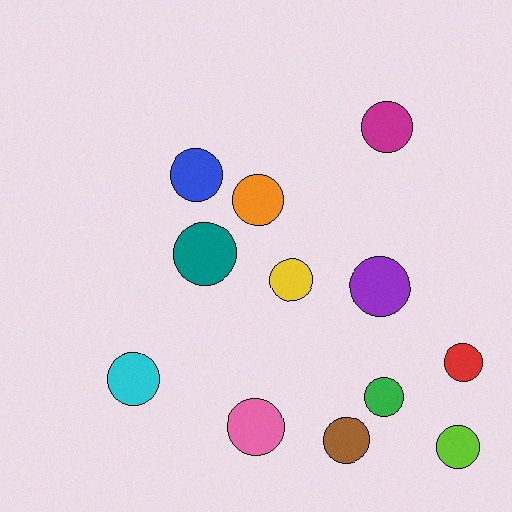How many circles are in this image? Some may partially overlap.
There are 12 circles.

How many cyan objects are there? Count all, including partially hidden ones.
There is 1 cyan object.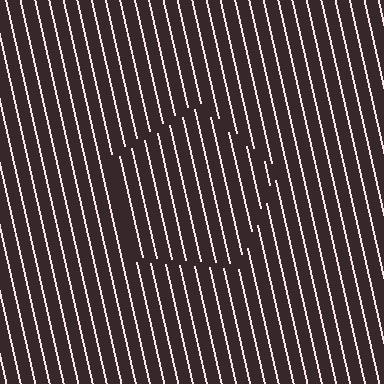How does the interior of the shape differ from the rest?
The interior of the shape contains the same grating, shifted by half a period — the contour is defined by the phase discontinuity where line-ends from the inner and outer gratings abut.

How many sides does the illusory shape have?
5 sides — the line-ends trace a pentagon.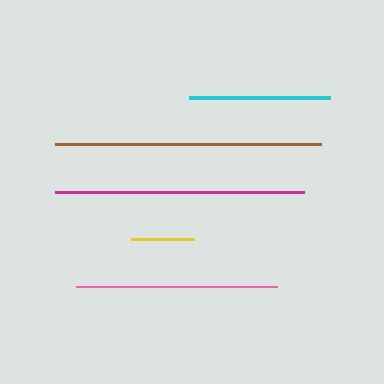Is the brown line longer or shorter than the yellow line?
The brown line is longer than the yellow line.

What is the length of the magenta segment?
The magenta segment is approximately 249 pixels long.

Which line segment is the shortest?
The yellow line is the shortest at approximately 63 pixels.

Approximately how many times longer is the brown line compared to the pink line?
The brown line is approximately 1.3 times the length of the pink line.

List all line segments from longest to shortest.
From longest to shortest: brown, magenta, pink, cyan, yellow.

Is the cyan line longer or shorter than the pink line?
The pink line is longer than the cyan line.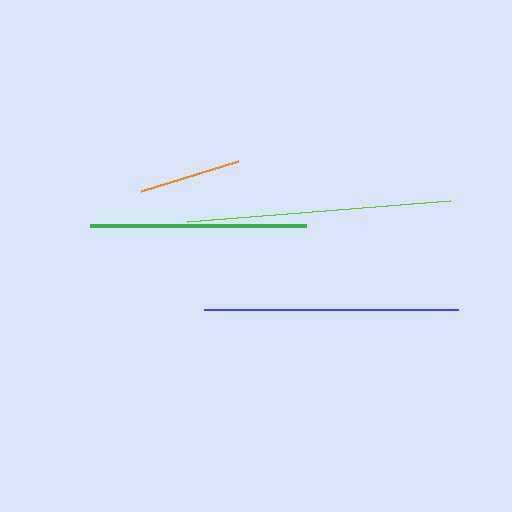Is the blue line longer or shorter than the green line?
The blue line is longer than the green line.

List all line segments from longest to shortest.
From longest to shortest: lime, blue, green, orange.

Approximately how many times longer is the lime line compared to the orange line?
The lime line is approximately 2.6 times the length of the orange line.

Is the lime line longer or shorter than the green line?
The lime line is longer than the green line.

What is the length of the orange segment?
The orange segment is approximately 102 pixels long.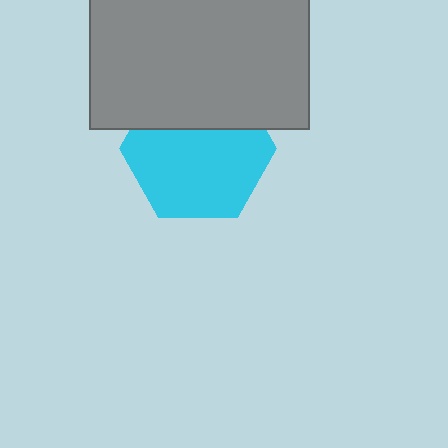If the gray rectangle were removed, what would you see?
You would see the complete cyan hexagon.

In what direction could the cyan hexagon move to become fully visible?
The cyan hexagon could move down. That would shift it out from behind the gray rectangle entirely.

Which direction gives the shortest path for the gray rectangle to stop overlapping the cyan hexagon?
Moving up gives the shortest separation.